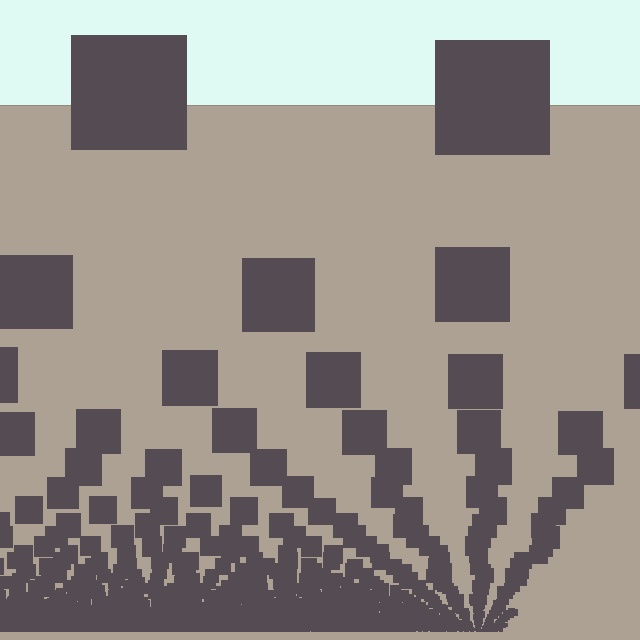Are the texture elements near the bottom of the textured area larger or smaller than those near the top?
Smaller. The gradient is inverted — elements near the bottom are smaller and denser.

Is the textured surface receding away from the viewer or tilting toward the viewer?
The surface appears to tilt toward the viewer. Texture elements get larger and sparser toward the top.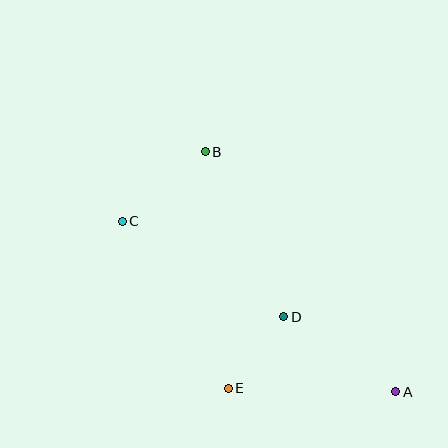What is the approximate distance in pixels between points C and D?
The distance between C and D is approximately 188 pixels.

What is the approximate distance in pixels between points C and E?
The distance between C and E is approximately 198 pixels.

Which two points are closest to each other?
Points D and E are closest to each other.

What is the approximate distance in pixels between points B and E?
The distance between B and E is approximately 237 pixels.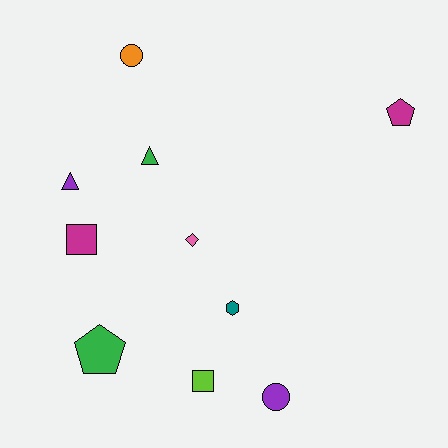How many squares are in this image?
There are 2 squares.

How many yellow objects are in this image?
There are no yellow objects.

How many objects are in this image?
There are 10 objects.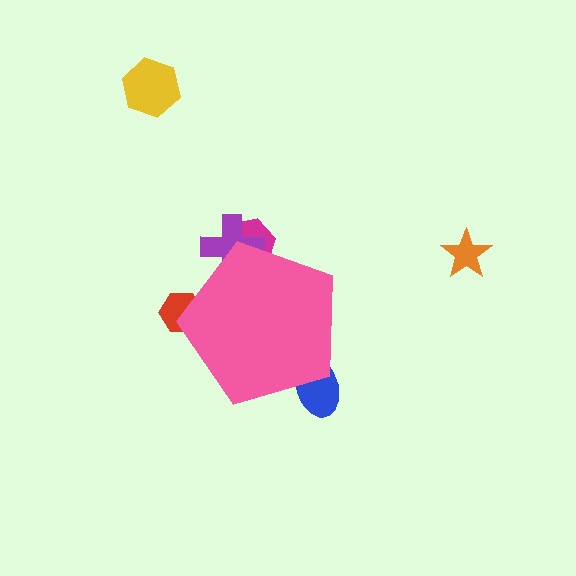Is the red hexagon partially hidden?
Yes, the red hexagon is partially hidden behind the pink pentagon.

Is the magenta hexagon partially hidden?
Yes, the magenta hexagon is partially hidden behind the pink pentagon.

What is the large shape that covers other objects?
A pink pentagon.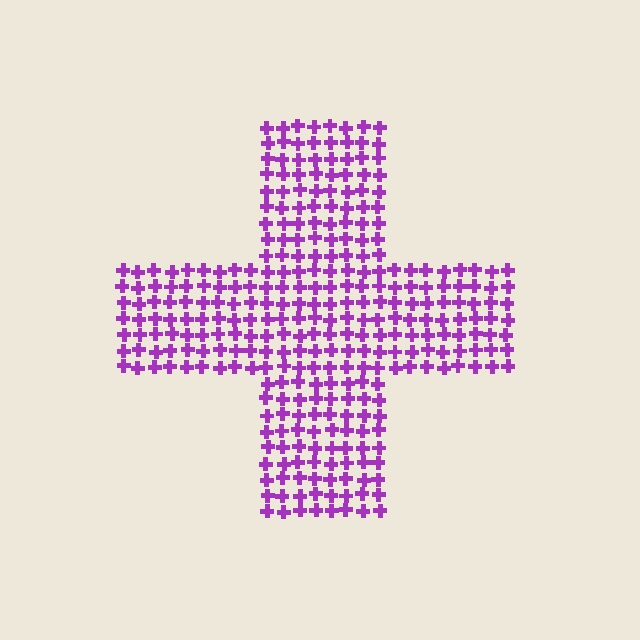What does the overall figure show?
The overall figure shows a cross.